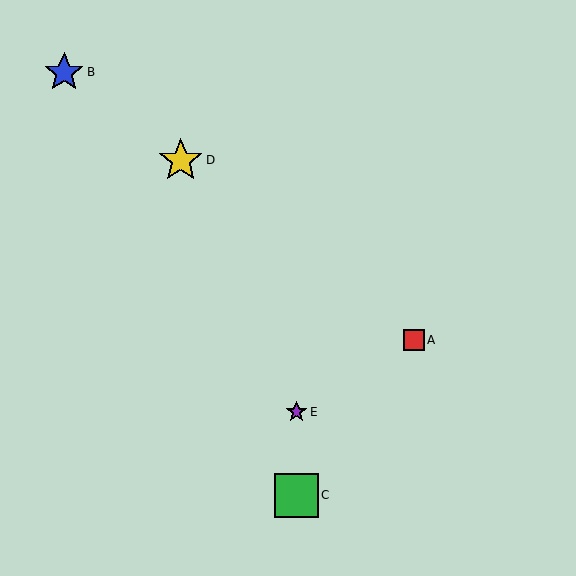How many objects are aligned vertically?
2 objects (C, E) are aligned vertically.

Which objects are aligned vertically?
Objects C, E are aligned vertically.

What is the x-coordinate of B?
Object B is at x≈64.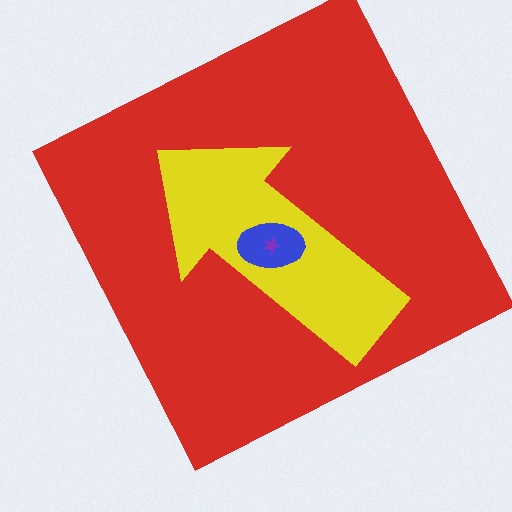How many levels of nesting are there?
4.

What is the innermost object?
The purple star.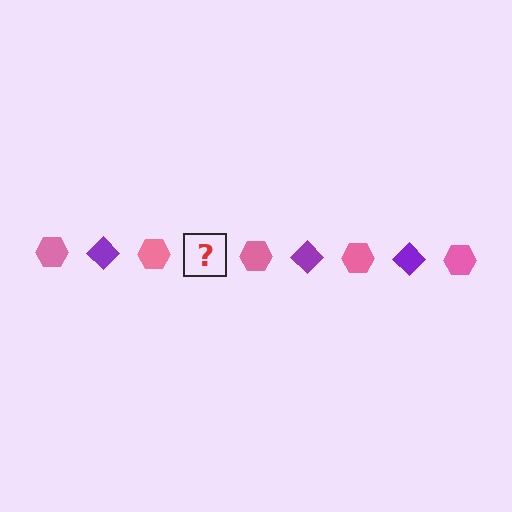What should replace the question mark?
The question mark should be replaced with a purple diamond.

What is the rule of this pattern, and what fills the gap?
The rule is that the pattern alternates between pink hexagon and purple diamond. The gap should be filled with a purple diamond.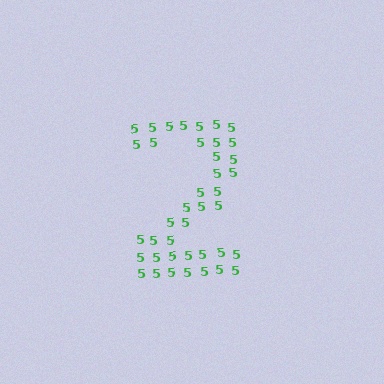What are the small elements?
The small elements are digit 5's.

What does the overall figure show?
The overall figure shows the digit 2.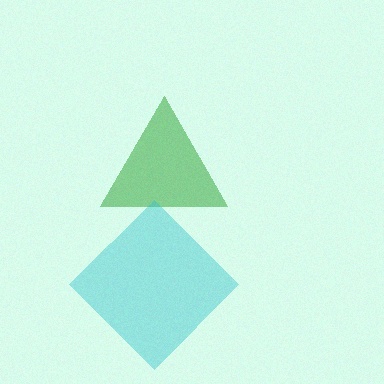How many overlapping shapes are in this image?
There are 2 overlapping shapes in the image.